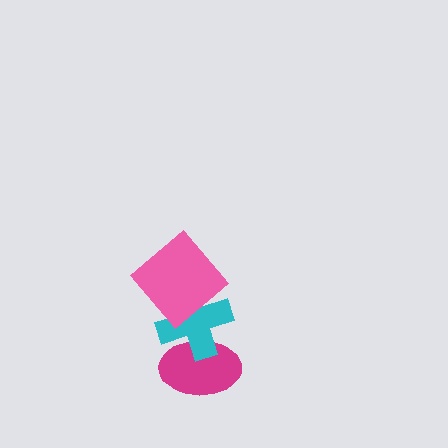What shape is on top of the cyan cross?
The pink diamond is on top of the cyan cross.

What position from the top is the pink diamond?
The pink diamond is 1st from the top.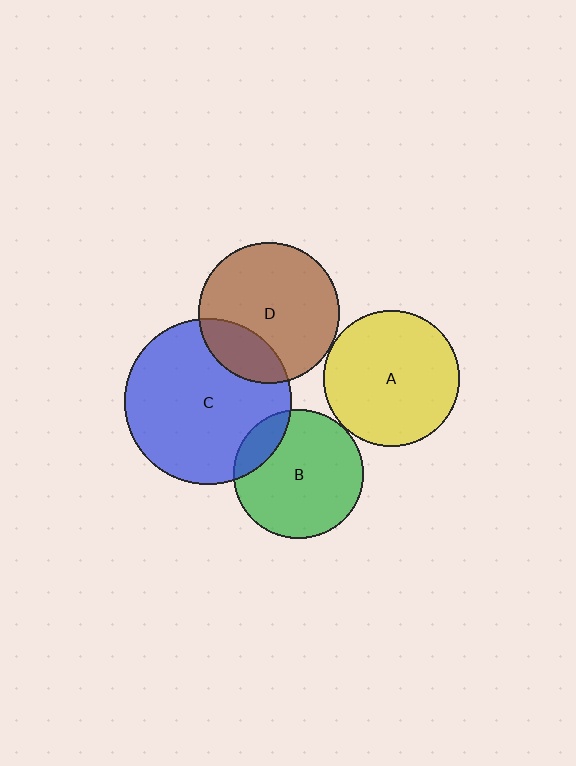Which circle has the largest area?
Circle C (blue).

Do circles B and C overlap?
Yes.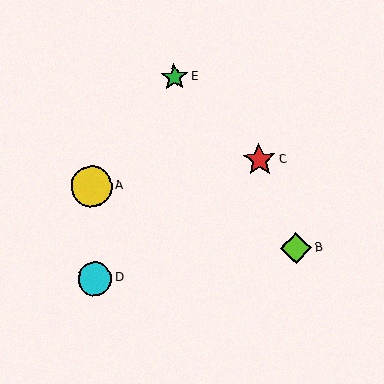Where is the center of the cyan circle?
The center of the cyan circle is at (95, 279).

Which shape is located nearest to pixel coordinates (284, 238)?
The lime diamond (labeled B) at (296, 248) is nearest to that location.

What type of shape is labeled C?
Shape C is a red star.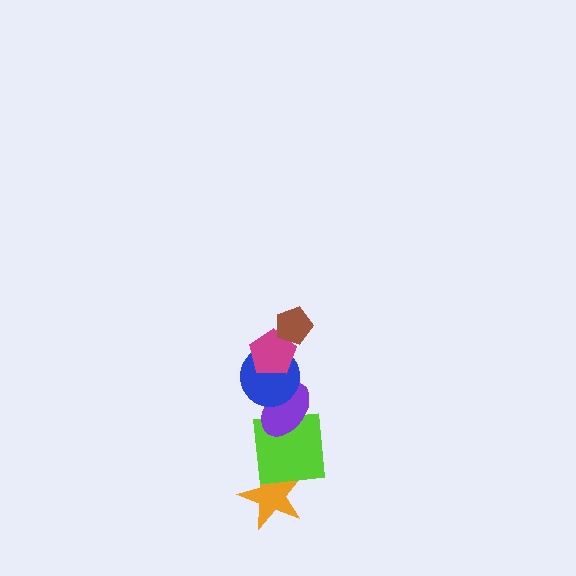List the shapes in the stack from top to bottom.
From top to bottom: the brown pentagon, the magenta pentagon, the blue circle, the purple ellipse, the lime square, the orange star.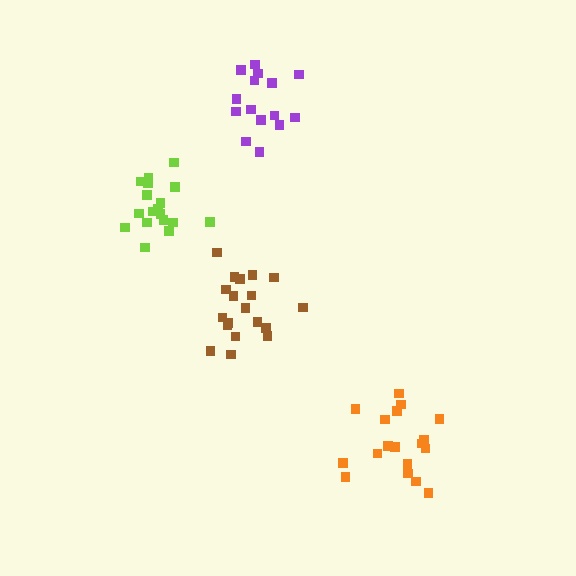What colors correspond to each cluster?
The clusters are colored: purple, orange, brown, lime.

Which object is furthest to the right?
The orange cluster is rightmost.